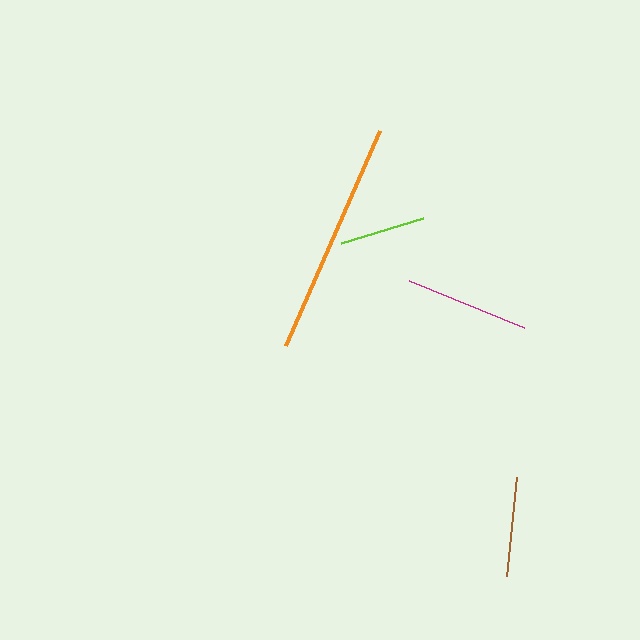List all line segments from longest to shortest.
From longest to shortest: orange, magenta, brown, lime.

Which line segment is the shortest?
The lime line is the shortest at approximately 86 pixels.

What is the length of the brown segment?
The brown segment is approximately 99 pixels long.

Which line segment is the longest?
The orange line is the longest at approximately 235 pixels.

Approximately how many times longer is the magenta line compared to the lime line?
The magenta line is approximately 1.5 times the length of the lime line.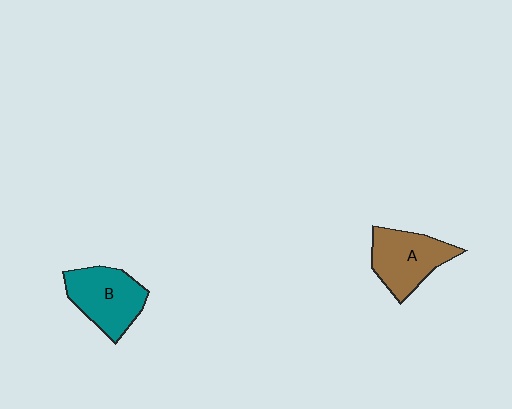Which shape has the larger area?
Shape B (teal).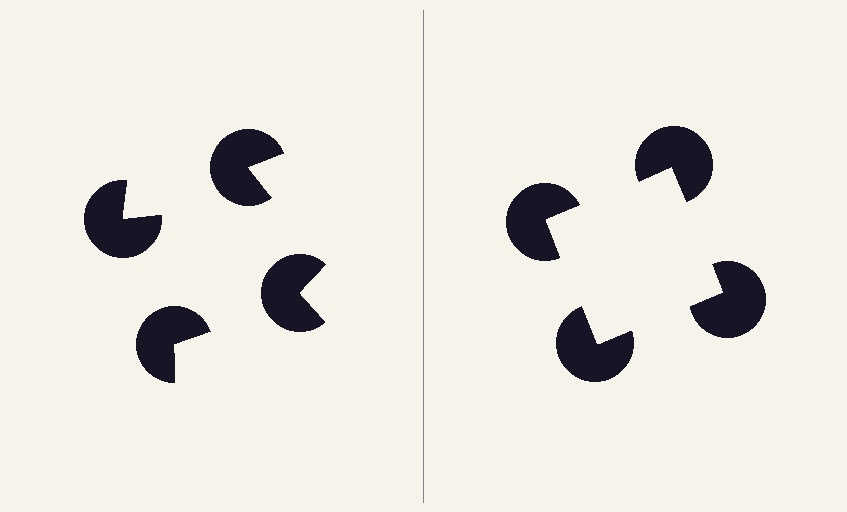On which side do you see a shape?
An illusory square appears on the right side. On the left side the wedge cuts are rotated, so no coherent shape forms.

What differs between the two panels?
The pac-man discs are positioned identically on both sides; only the wedge orientations differ. On the right they align to a square; on the left they are misaligned.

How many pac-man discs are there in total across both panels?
8 — 4 on each side.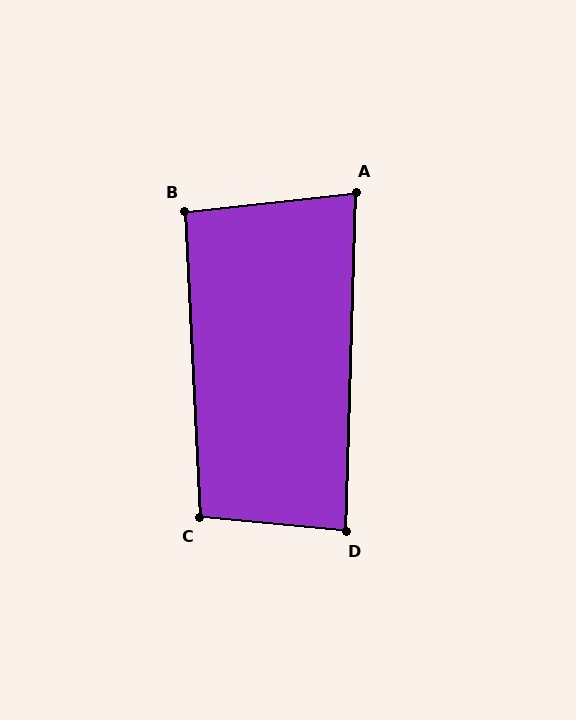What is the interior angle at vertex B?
Approximately 94 degrees (approximately right).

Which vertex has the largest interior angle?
C, at approximately 98 degrees.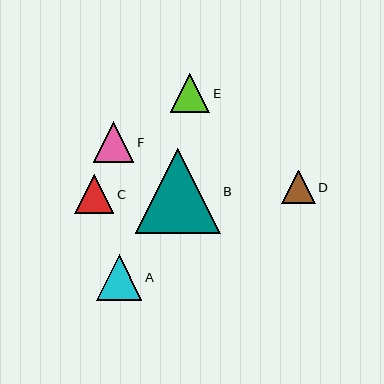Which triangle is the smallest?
Triangle D is the smallest with a size of approximately 33 pixels.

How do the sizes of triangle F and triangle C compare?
Triangle F and triangle C are approximately the same size.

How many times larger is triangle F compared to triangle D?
Triangle F is approximately 1.2 times the size of triangle D.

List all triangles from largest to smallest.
From largest to smallest: B, A, F, E, C, D.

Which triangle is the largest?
Triangle B is the largest with a size of approximately 85 pixels.